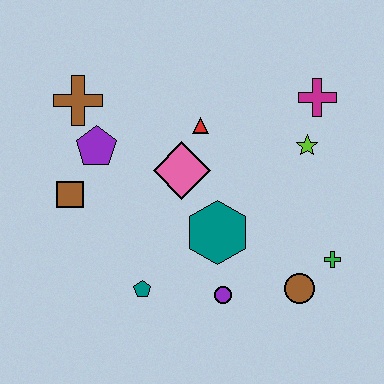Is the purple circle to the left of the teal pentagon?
No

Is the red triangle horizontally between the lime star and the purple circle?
No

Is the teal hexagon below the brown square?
Yes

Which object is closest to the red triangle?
The pink diamond is closest to the red triangle.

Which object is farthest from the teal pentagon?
The magenta cross is farthest from the teal pentagon.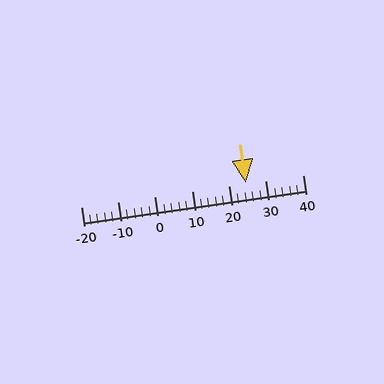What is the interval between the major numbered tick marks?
The major tick marks are spaced 10 units apart.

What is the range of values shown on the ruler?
The ruler shows values from -20 to 40.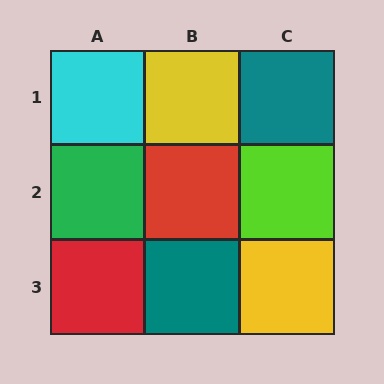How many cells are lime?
1 cell is lime.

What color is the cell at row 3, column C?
Yellow.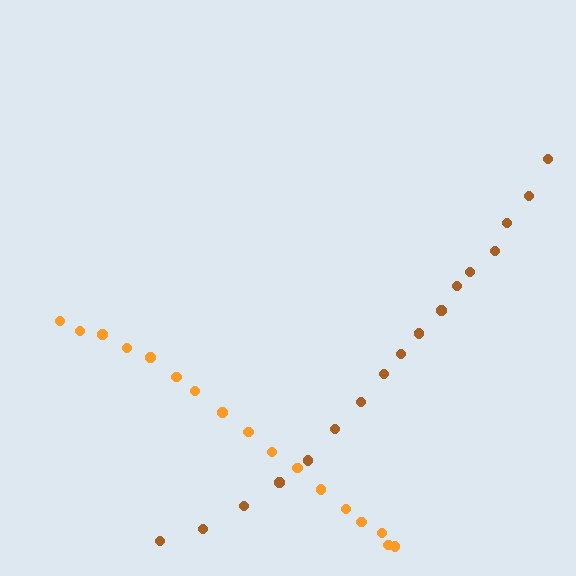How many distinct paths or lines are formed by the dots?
There are 2 distinct paths.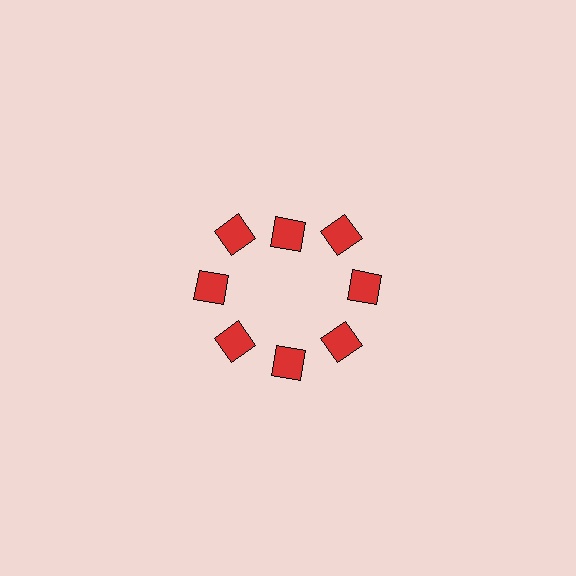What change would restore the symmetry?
The symmetry would be restored by moving it outward, back onto the ring so that all 8 squares sit at equal angles and equal distance from the center.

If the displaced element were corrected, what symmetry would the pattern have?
It would have 8-fold rotational symmetry — the pattern would map onto itself every 45 degrees.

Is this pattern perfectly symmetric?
No. The 8 red squares are arranged in a ring, but one element near the 12 o'clock position is pulled inward toward the center, breaking the 8-fold rotational symmetry.